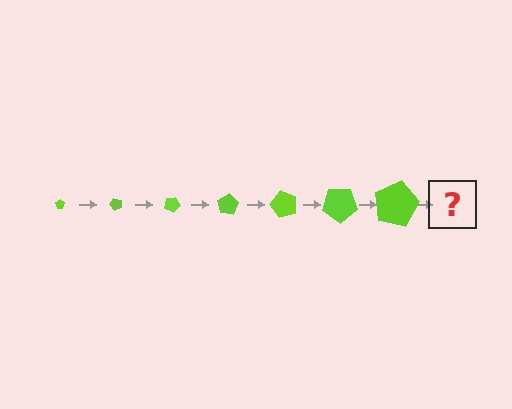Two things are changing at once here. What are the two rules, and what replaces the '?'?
The two rules are that the pentagon grows larger each step and it rotates 50 degrees each step. The '?' should be a pentagon, larger than the previous one and rotated 350 degrees from the start.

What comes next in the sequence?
The next element should be a pentagon, larger than the previous one and rotated 350 degrees from the start.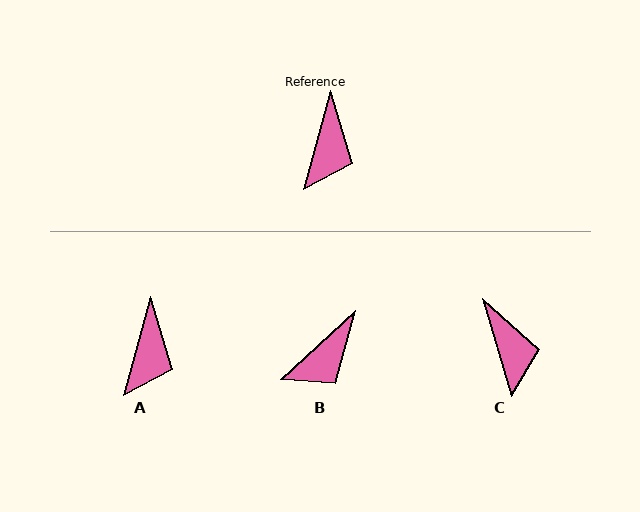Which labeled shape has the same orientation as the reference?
A.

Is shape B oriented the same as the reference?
No, it is off by about 32 degrees.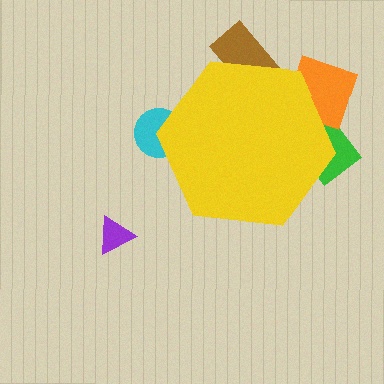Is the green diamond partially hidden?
Yes, the green diamond is partially hidden behind the yellow hexagon.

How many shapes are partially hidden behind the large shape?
4 shapes are partially hidden.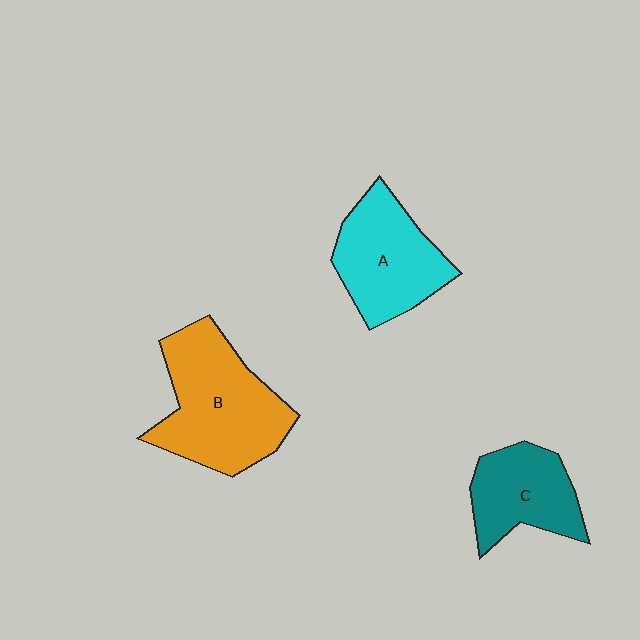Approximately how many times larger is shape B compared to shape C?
Approximately 1.6 times.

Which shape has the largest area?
Shape B (orange).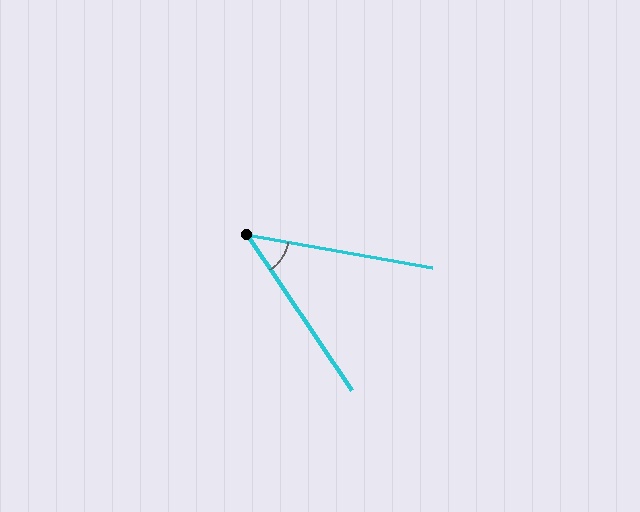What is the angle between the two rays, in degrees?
Approximately 46 degrees.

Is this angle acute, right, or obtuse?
It is acute.